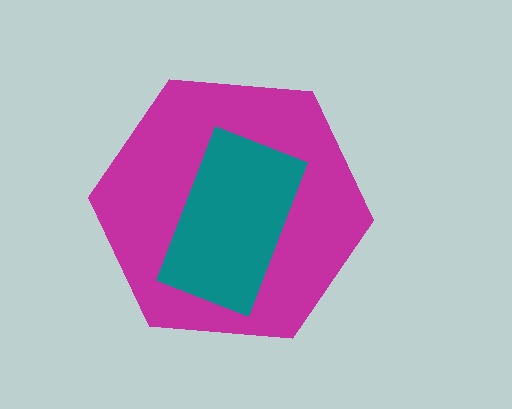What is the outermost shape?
The magenta hexagon.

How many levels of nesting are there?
2.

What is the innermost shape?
The teal rectangle.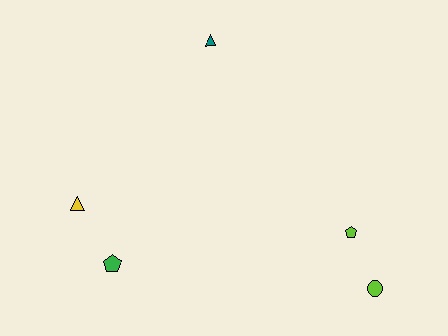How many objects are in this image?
There are 5 objects.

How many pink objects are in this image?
There are no pink objects.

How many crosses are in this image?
There are no crosses.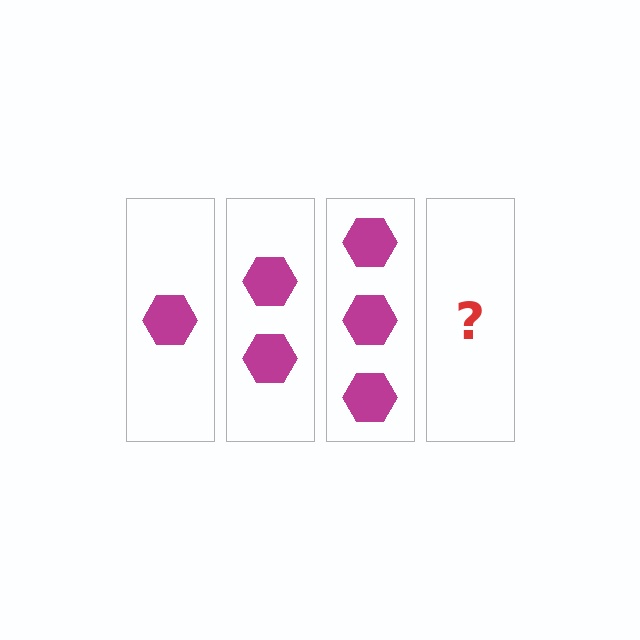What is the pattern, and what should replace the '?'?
The pattern is that each step adds one more hexagon. The '?' should be 4 hexagons.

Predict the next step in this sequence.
The next step is 4 hexagons.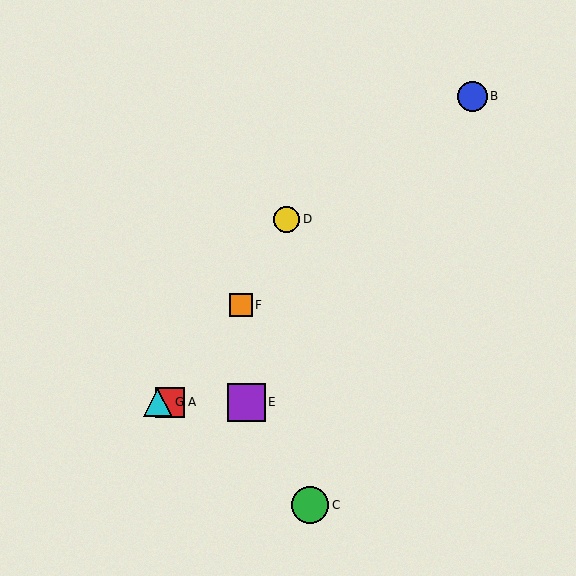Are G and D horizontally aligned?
No, G is at y≈402 and D is at y≈219.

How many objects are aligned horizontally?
3 objects (A, E, G) are aligned horizontally.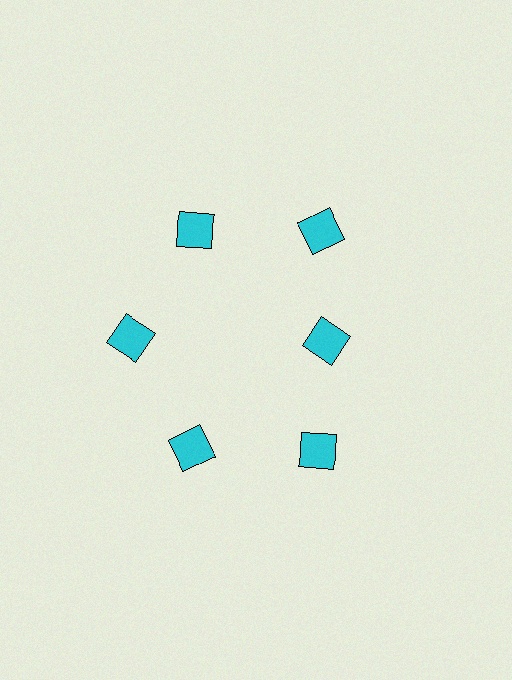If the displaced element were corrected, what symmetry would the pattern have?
It would have 6-fold rotational symmetry — the pattern would map onto itself every 60 degrees.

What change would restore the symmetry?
The symmetry would be restored by moving it outward, back onto the ring so that all 6 diamonds sit at equal angles and equal distance from the center.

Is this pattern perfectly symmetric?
No. The 6 cyan diamonds are arranged in a ring, but one element near the 3 o'clock position is pulled inward toward the center, breaking the 6-fold rotational symmetry.